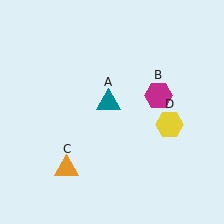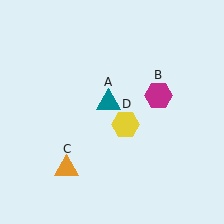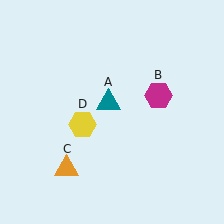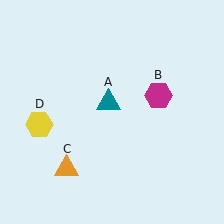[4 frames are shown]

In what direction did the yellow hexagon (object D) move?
The yellow hexagon (object D) moved left.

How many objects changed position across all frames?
1 object changed position: yellow hexagon (object D).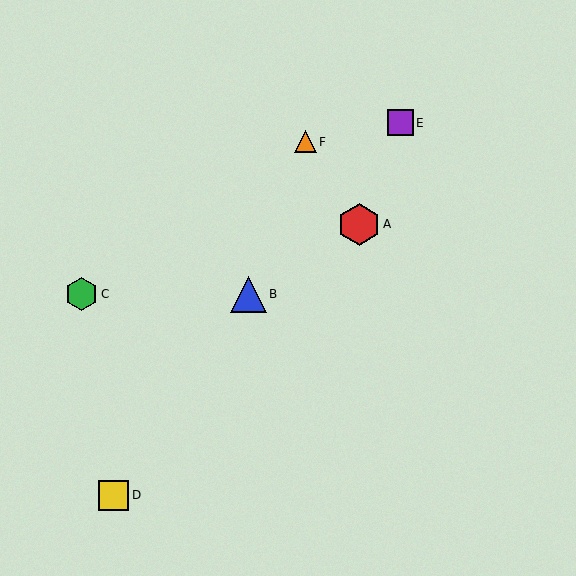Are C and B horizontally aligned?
Yes, both are at y≈294.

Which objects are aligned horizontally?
Objects B, C are aligned horizontally.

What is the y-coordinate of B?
Object B is at y≈294.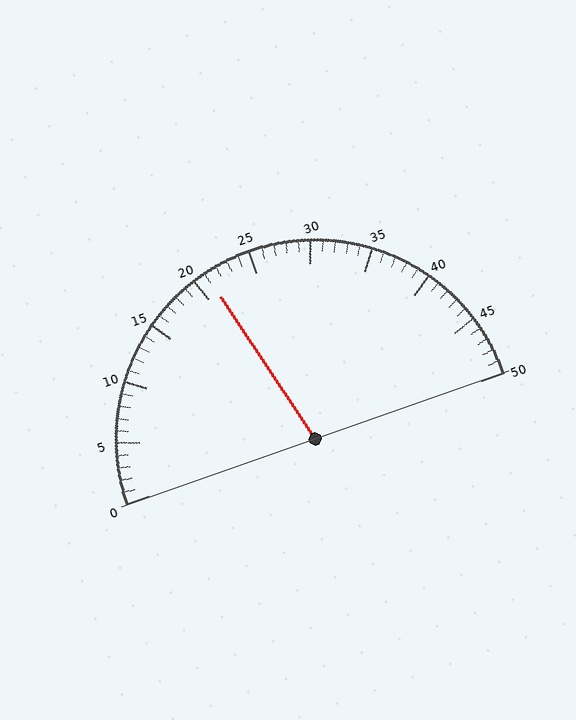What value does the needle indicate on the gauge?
The needle indicates approximately 21.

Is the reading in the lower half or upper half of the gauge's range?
The reading is in the lower half of the range (0 to 50).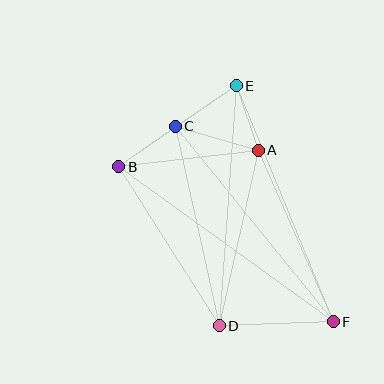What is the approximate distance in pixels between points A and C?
The distance between A and C is approximately 86 pixels.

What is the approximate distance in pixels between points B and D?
The distance between B and D is approximately 188 pixels.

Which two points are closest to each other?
Points A and E are closest to each other.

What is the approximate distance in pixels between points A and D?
The distance between A and D is approximately 180 pixels.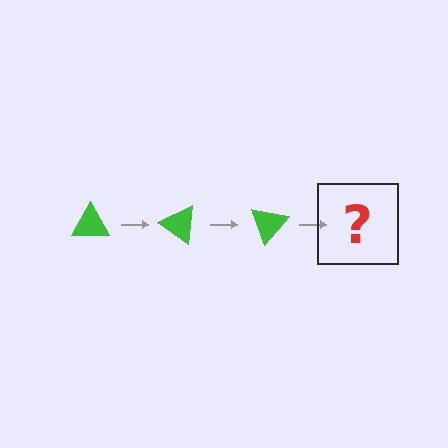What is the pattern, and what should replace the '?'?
The pattern is that the triangle rotates 35 degrees each step. The '?' should be a green triangle rotated 105 degrees.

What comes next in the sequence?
The next element should be a green triangle rotated 105 degrees.